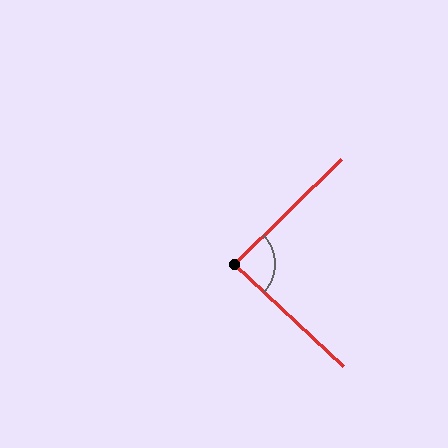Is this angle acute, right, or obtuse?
It is approximately a right angle.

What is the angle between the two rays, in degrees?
Approximately 88 degrees.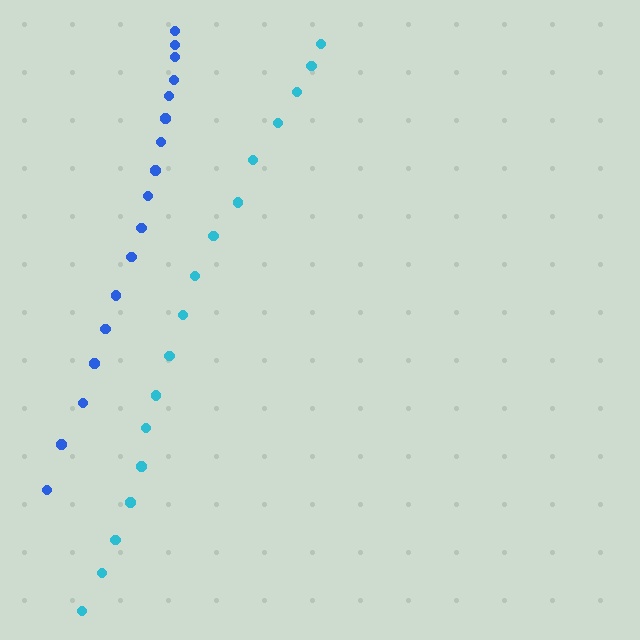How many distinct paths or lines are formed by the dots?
There are 2 distinct paths.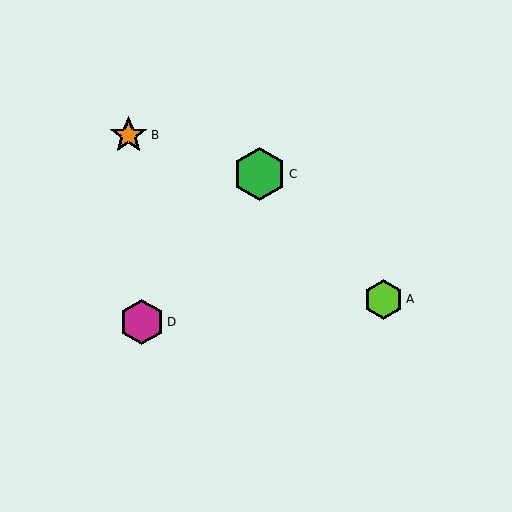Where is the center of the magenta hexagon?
The center of the magenta hexagon is at (142, 322).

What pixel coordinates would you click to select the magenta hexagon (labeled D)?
Click at (142, 322) to select the magenta hexagon D.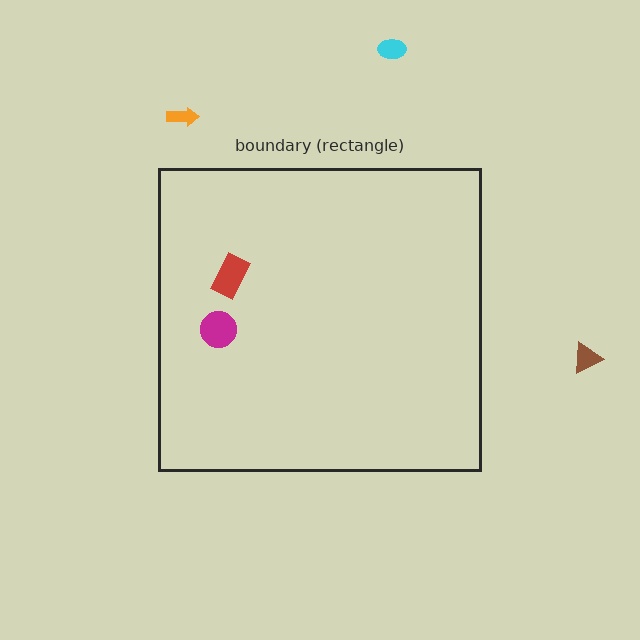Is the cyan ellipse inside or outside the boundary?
Outside.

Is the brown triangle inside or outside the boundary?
Outside.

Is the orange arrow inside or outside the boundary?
Outside.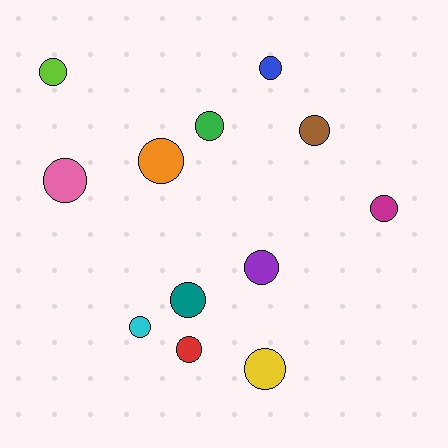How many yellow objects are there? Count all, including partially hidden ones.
There is 1 yellow object.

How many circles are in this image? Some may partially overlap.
There are 12 circles.